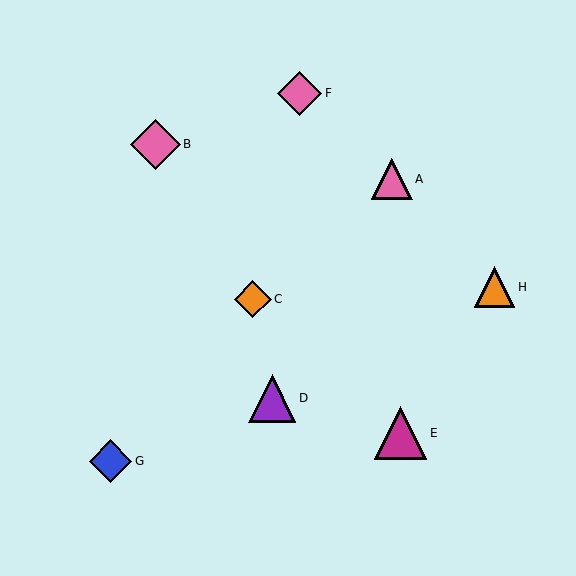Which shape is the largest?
The magenta triangle (labeled E) is the largest.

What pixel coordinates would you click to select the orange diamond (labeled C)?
Click at (253, 299) to select the orange diamond C.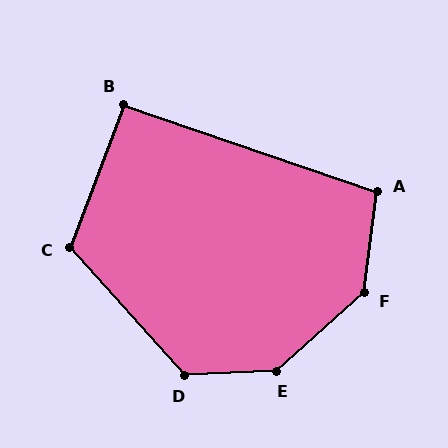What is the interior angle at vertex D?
Approximately 130 degrees (obtuse).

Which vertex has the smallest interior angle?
B, at approximately 92 degrees.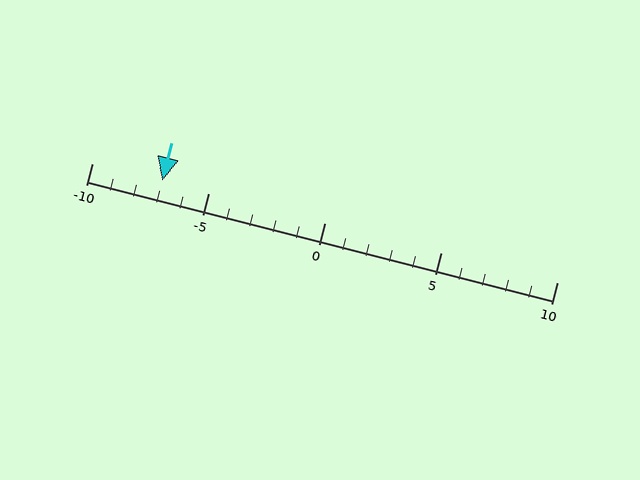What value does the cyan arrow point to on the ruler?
The cyan arrow points to approximately -7.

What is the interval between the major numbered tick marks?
The major tick marks are spaced 5 units apart.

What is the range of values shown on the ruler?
The ruler shows values from -10 to 10.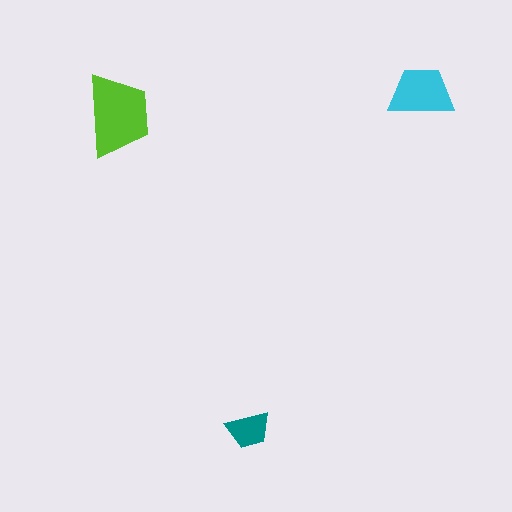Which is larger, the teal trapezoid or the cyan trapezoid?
The cyan one.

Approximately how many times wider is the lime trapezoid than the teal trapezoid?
About 2 times wider.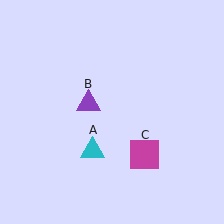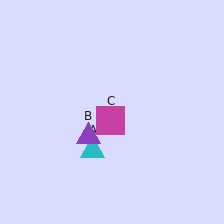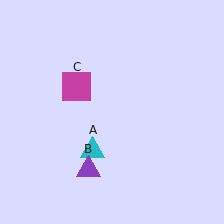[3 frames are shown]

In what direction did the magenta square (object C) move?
The magenta square (object C) moved up and to the left.